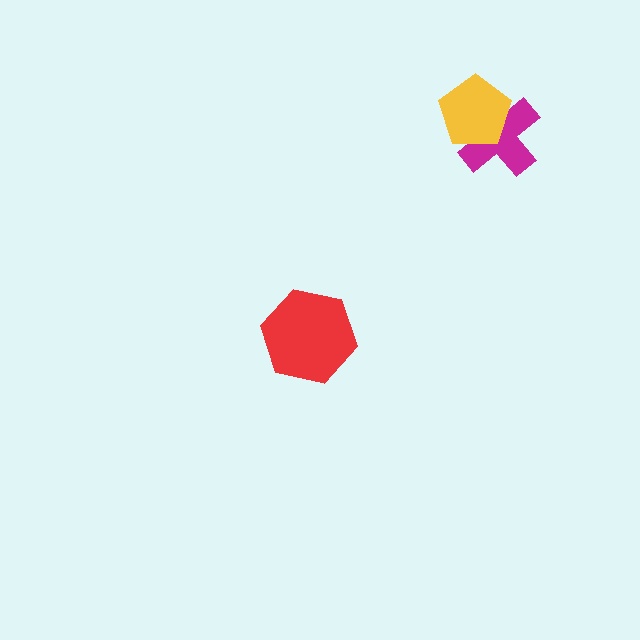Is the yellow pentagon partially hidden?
No, no other shape covers it.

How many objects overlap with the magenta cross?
1 object overlaps with the magenta cross.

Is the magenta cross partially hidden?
Yes, it is partially covered by another shape.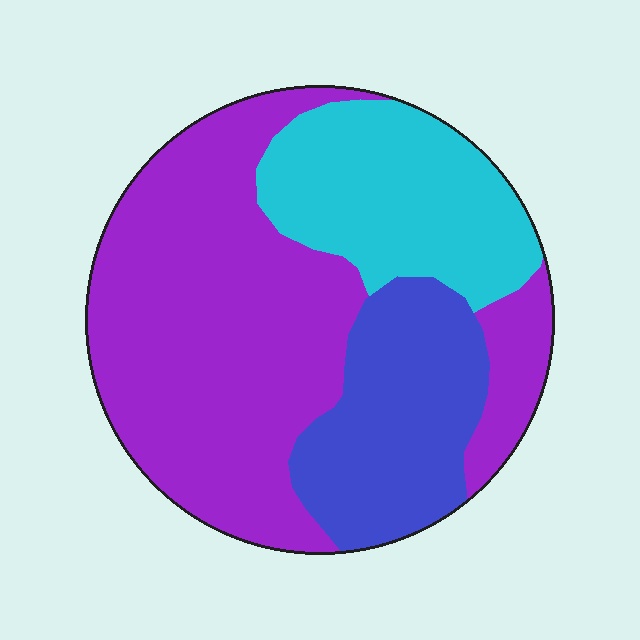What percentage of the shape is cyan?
Cyan covers around 25% of the shape.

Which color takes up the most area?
Purple, at roughly 55%.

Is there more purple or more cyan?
Purple.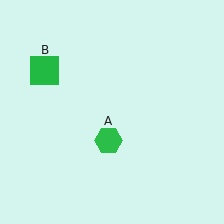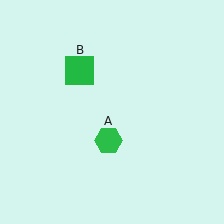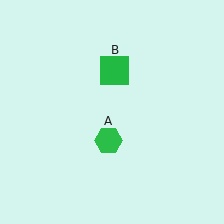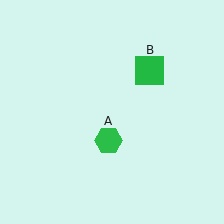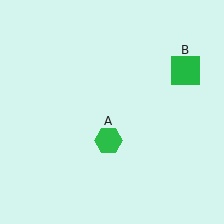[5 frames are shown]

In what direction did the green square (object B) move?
The green square (object B) moved right.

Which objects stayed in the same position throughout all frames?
Green hexagon (object A) remained stationary.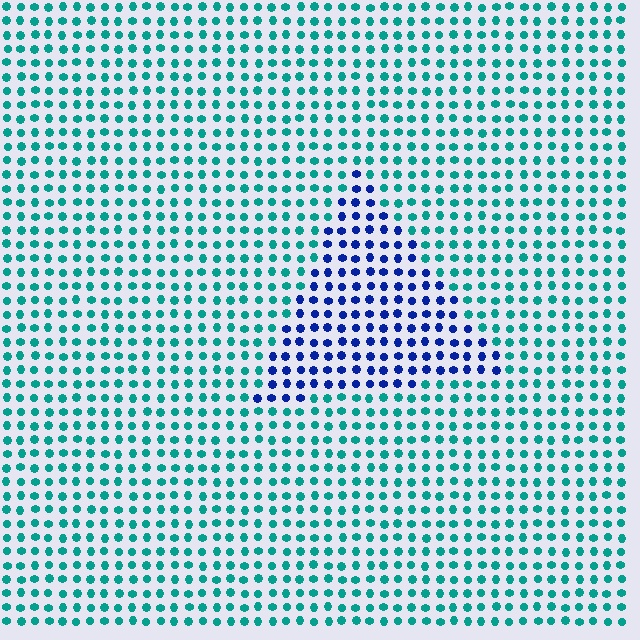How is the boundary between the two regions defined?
The boundary is defined purely by a slight shift in hue (about 56 degrees). Spacing, size, and orientation are identical on both sides.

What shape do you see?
I see a triangle.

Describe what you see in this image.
The image is filled with small teal elements in a uniform arrangement. A triangle-shaped region is visible where the elements are tinted to a slightly different hue, forming a subtle color boundary.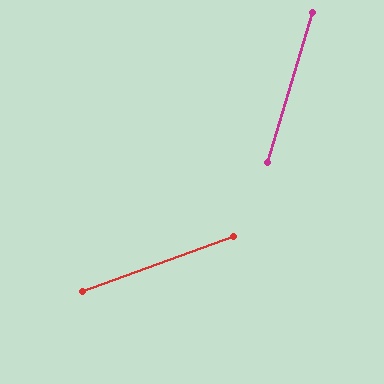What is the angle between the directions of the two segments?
Approximately 54 degrees.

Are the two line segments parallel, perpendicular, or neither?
Neither parallel nor perpendicular — they differ by about 54°.